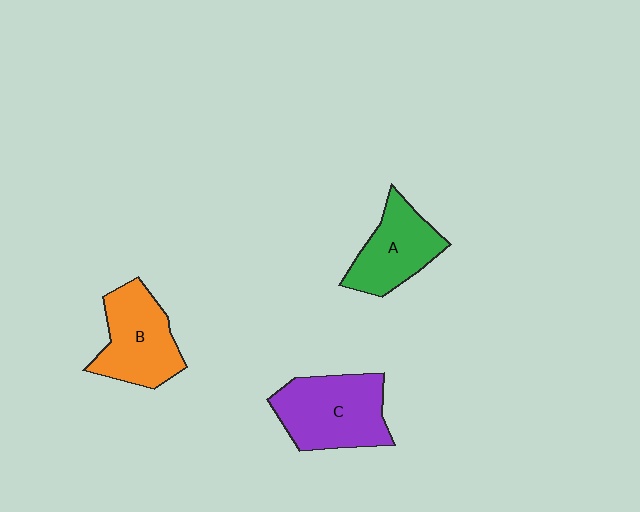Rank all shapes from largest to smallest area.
From largest to smallest: C (purple), B (orange), A (green).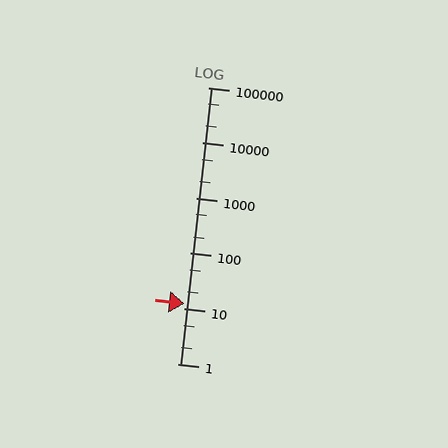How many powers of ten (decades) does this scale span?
The scale spans 5 decades, from 1 to 100000.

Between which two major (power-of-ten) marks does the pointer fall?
The pointer is between 10 and 100.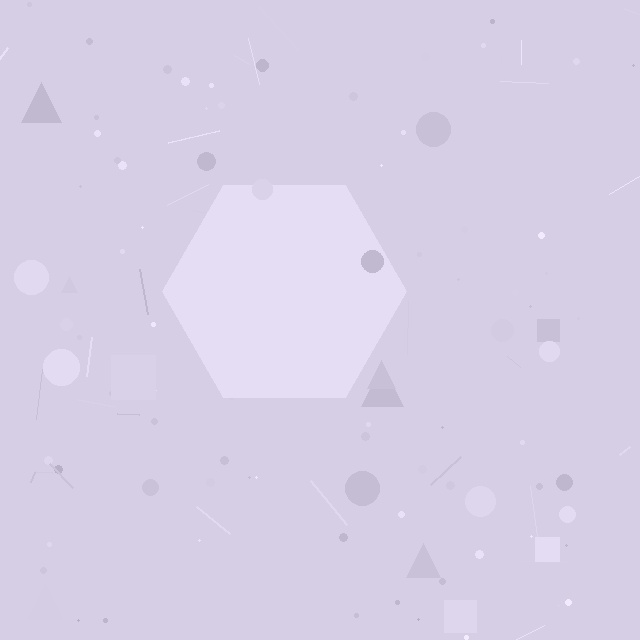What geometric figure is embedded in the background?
A hexagon is embedded in the background.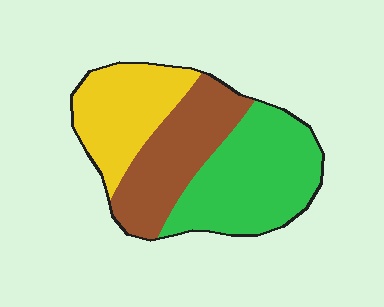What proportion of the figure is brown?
Brown covers roughly 30% of the figure.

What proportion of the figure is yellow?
Yellow takes up about one quarter (1/4) of the figure.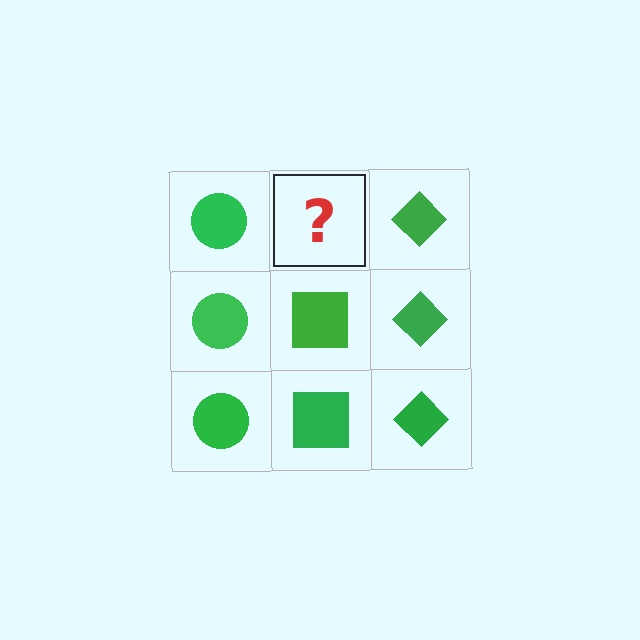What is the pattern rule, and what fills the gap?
The rule is that each column has a consistent shape. The gap should be filled with a green square.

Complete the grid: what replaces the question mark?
The question mark should be replaced with a green square.